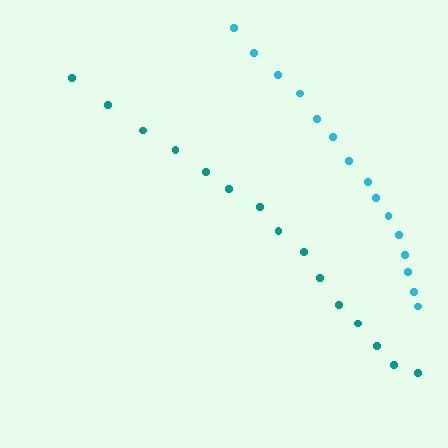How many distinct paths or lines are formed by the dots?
There are 2 distinct paths.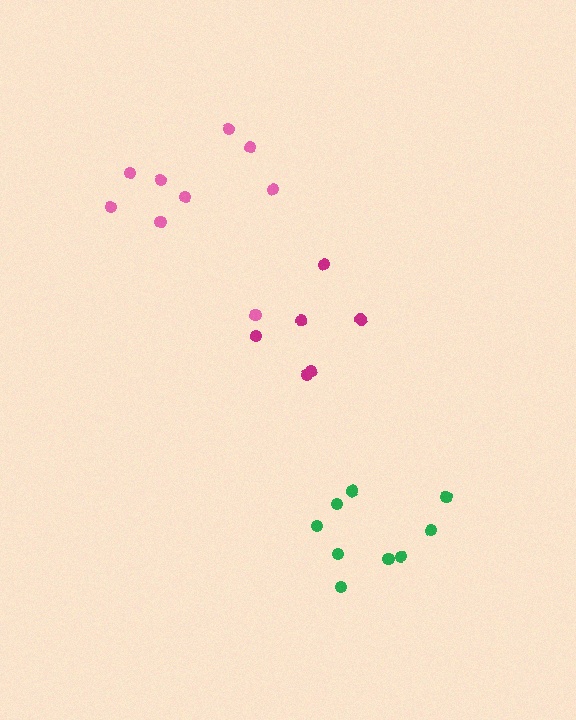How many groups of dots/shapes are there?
There are 3 groups.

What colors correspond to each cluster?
The clusters are colored: pink, green, magenta.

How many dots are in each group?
Group 1: 9 dots, Group 2: 9 dots, Group 3: 6 dots (24 total).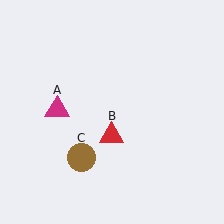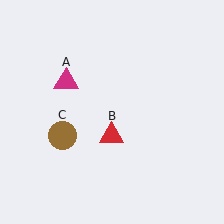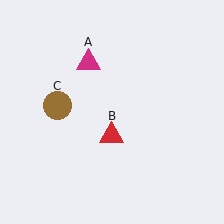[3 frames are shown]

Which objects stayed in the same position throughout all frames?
Red triangle (object B) remained stationary.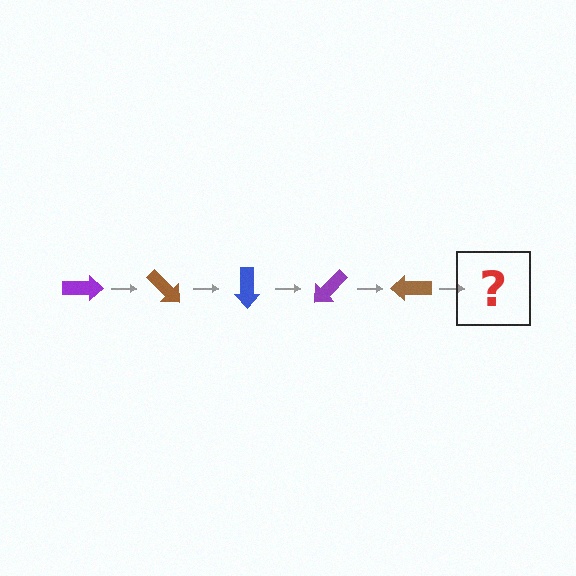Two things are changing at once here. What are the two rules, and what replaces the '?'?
The two rules are that it rotates 45 degrees each step and the color cycles through purple, brown, and blue. The '?' should be a blue arrow, rotated 225 degrees from the start.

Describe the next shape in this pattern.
It should be a blue arrow, rotated 225 degrees from the start.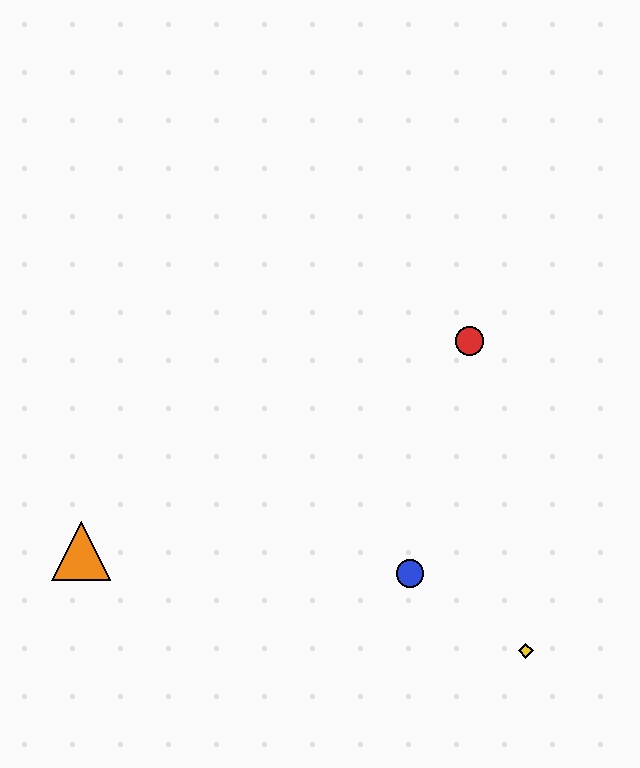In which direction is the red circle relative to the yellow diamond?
The red circle is above the yellow diamond.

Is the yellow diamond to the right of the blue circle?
Yes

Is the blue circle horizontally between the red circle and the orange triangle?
Yes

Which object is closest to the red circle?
The blue circle is closest to the red circle.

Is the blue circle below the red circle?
Yes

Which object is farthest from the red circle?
The orange triangle is farthest from the red circle.